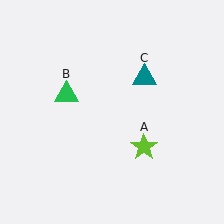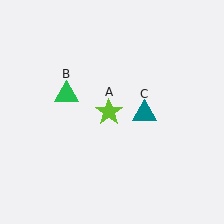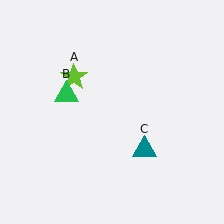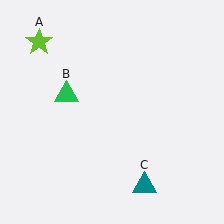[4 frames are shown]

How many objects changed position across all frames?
2 objects changed position: lime star (object A), teal triangle (object C).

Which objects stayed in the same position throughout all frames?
Green triangle (object B) remained stationary.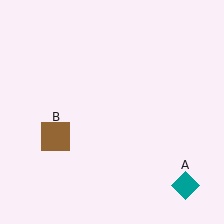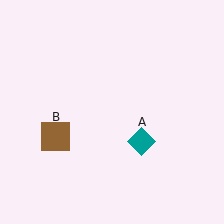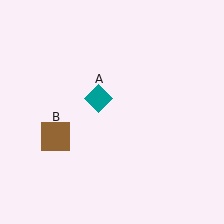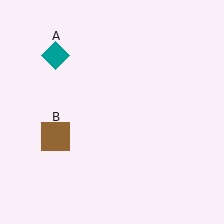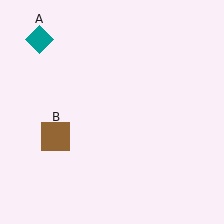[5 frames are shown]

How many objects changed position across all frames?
1 object changed position: teal diamond (object A).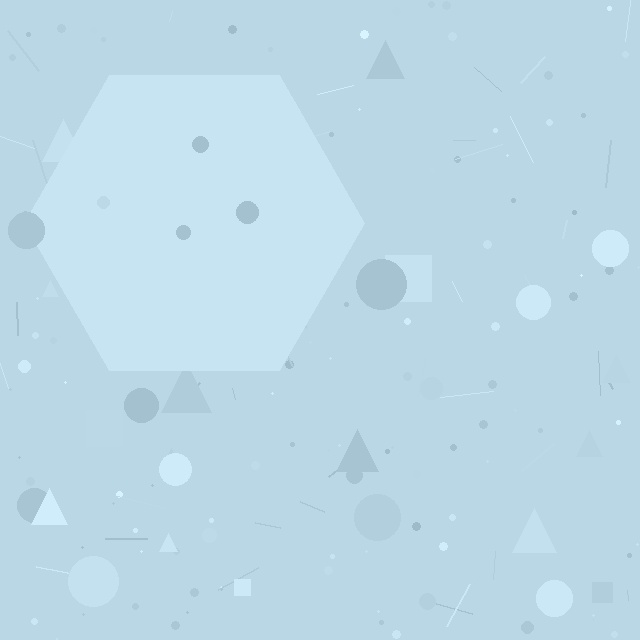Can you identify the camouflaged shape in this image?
The camouflaged shape is a hexagon.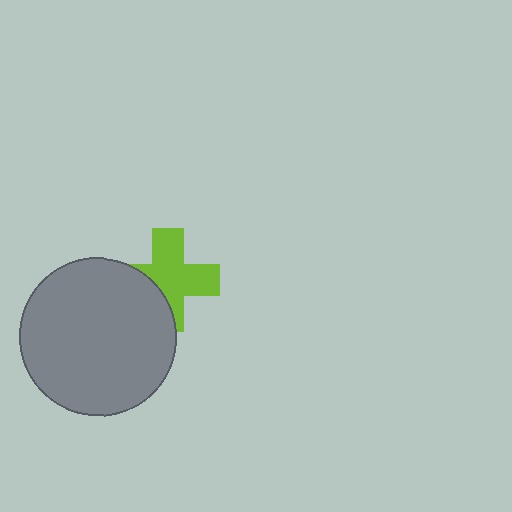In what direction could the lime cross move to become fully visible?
The lime cross could move toward the upper-right. That would shift it out from behind the gray circle entirely.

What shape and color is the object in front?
The object in front is a gray circle.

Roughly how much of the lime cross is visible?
Most of it is visible (roughly 67%).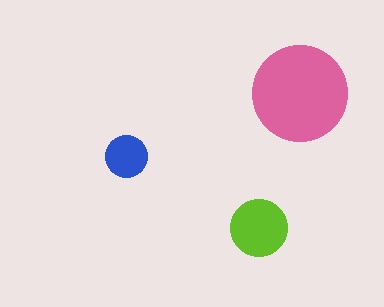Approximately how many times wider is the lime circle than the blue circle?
About 1.5 times wider.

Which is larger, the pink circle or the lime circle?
The pink one.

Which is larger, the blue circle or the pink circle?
The pink one.